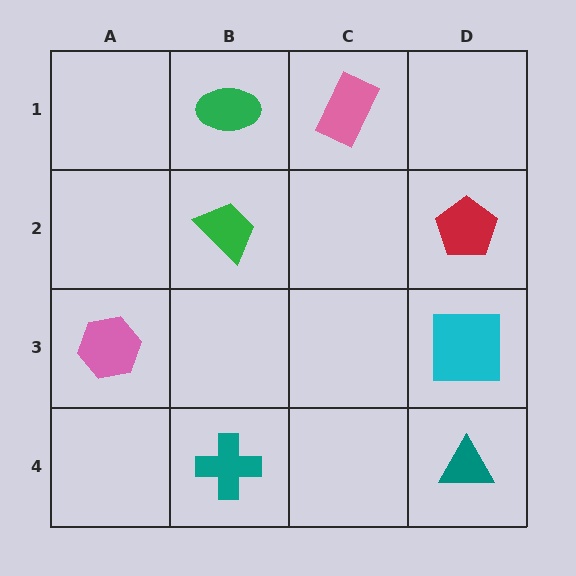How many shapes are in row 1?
2 shapes.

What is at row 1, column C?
A pink rectangle.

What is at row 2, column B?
A green trapezoid.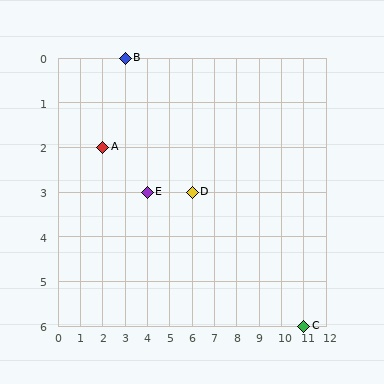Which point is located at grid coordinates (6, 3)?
Point D is at (6, 3).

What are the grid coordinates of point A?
Point A is at grid coordinates (2, 2).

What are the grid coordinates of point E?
Point E is at grid coordinates (4, 3).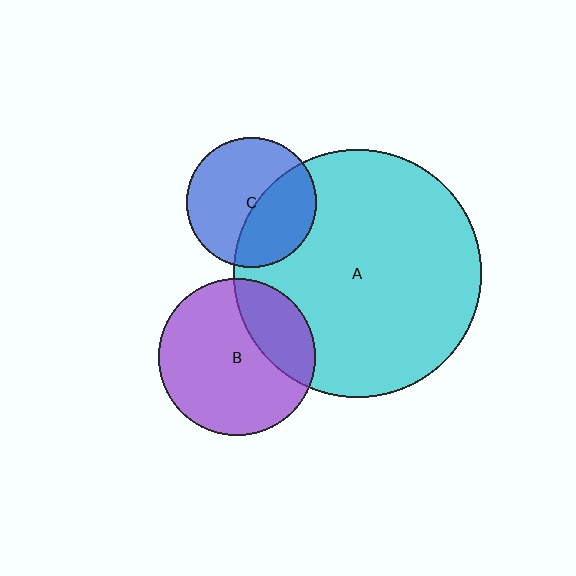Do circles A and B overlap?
Yes.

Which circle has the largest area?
Circle A (cyan).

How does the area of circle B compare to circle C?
Approximately 1.5 times.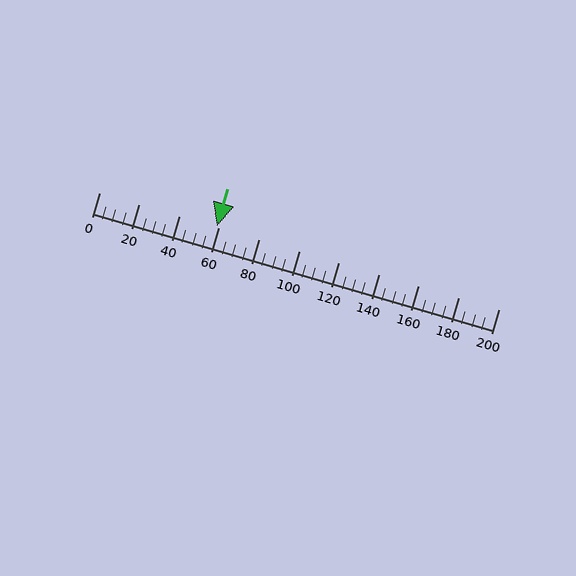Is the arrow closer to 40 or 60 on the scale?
The arrow is closer to 60.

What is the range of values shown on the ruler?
The ruler shows values from 0 to 200.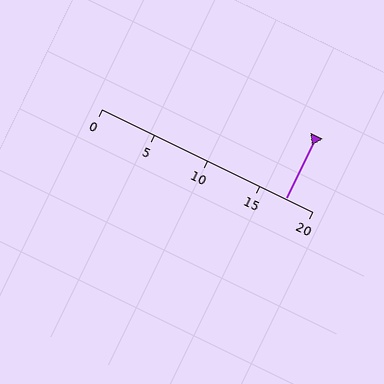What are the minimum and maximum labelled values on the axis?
The axis runs from 0 to 20.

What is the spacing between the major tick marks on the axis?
The major ticks are spaced 5 apart.